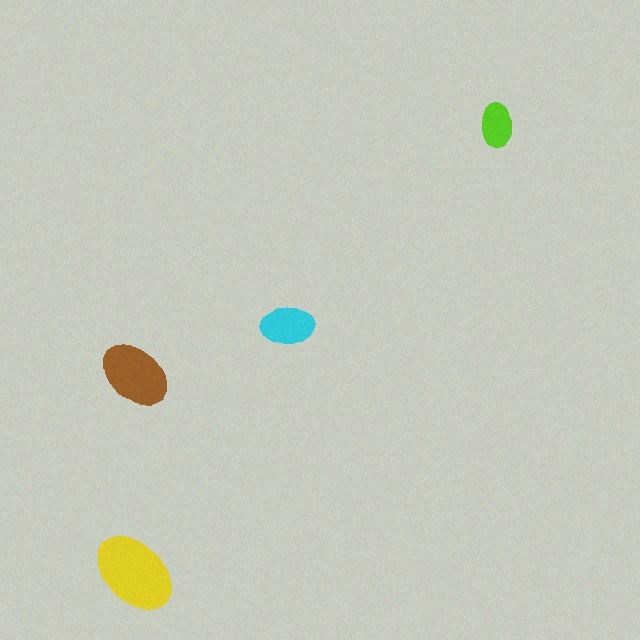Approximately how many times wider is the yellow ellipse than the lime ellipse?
About 2 times wider.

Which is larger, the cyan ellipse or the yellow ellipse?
The yellow one.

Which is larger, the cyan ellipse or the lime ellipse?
The cyan one.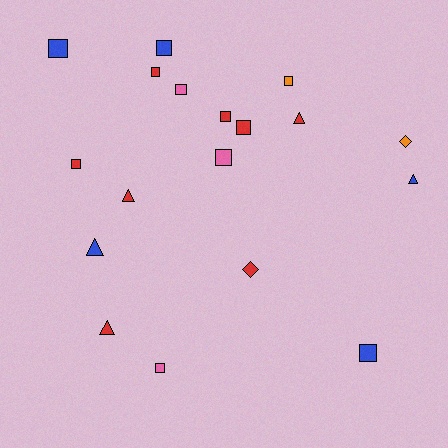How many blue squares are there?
There are 3 blue squares.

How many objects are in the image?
There are 18 objects.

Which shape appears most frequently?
Square, with 11 objects.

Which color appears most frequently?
Red, with 8 objects.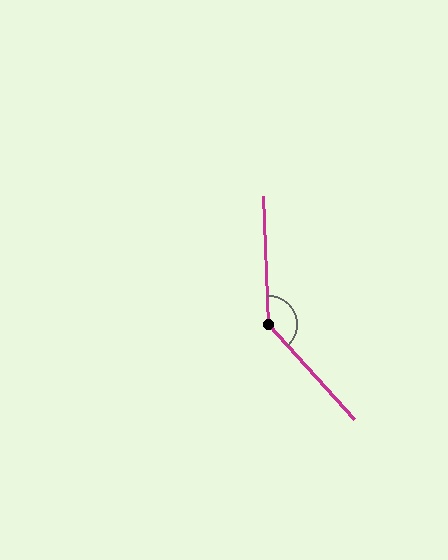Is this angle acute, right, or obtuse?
It is obtuse.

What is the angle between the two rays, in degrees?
Approximately 140 degrees.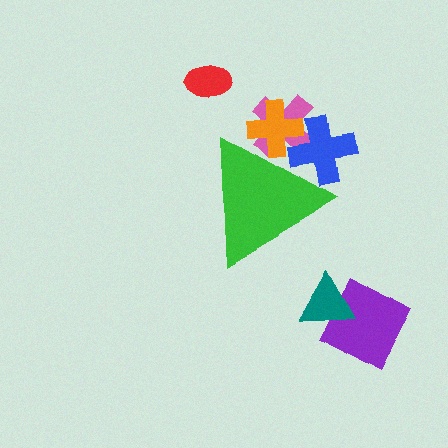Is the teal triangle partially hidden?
No, the teal triangle is fully visible.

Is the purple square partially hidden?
No, the purple square is fully visible.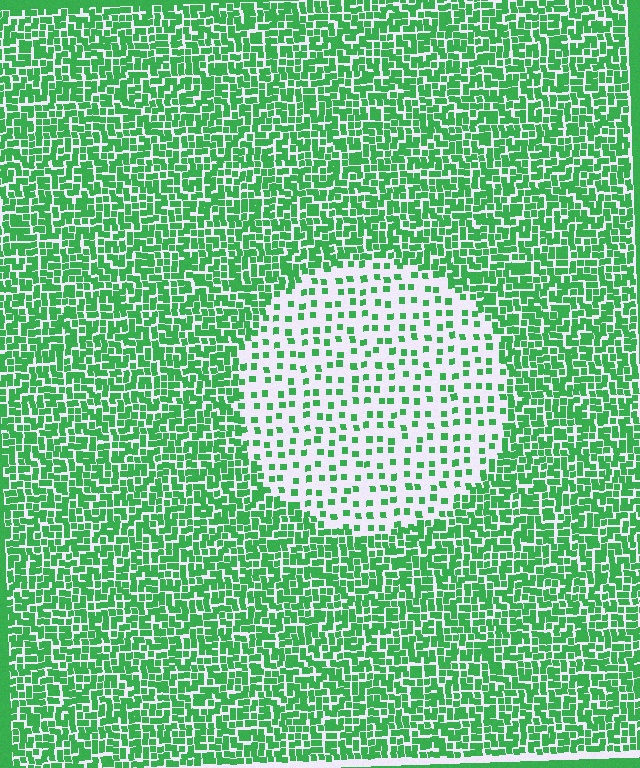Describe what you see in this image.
The image contains small green elements arranged at two different densities. A circle-shaped region is visible where the elements are less densely packed than the surrounding area.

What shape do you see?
I see a circle.